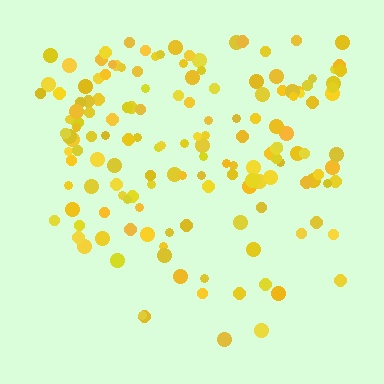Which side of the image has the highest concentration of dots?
The top.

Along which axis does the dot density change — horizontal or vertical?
Vertical.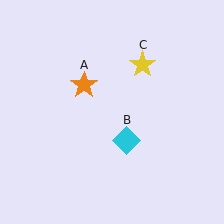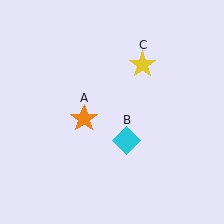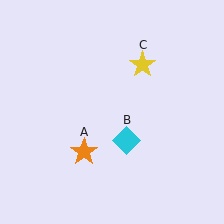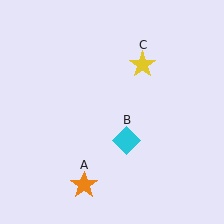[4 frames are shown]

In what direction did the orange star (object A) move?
The orange star (object A) moved down.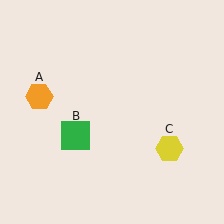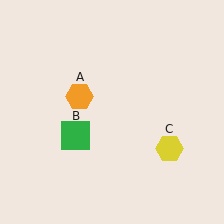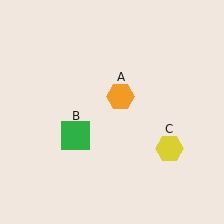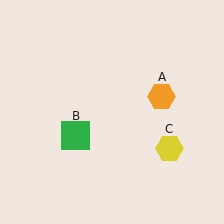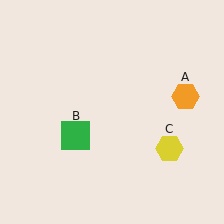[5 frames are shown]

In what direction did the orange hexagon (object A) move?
The orange hexagon (object A) moved right.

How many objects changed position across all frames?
1 object changed position: orange hexagon (object A).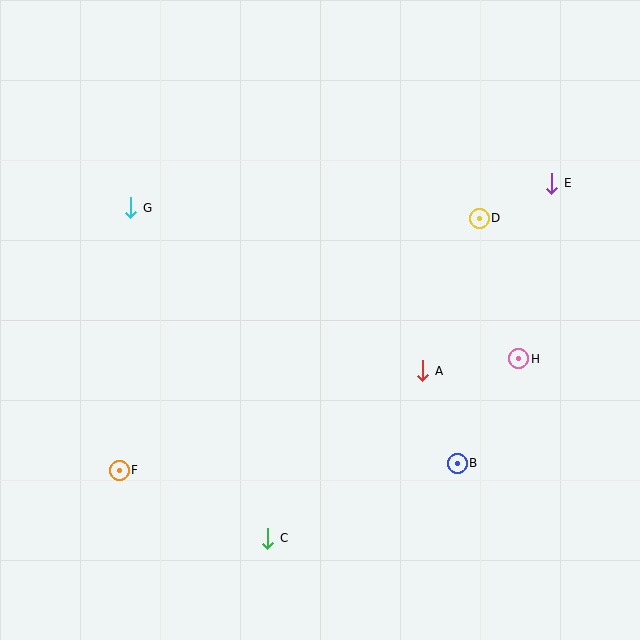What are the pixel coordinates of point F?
Point F is at (119, 470).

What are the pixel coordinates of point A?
Point A is at (423, 371).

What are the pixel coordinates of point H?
Point H is at (519, 359).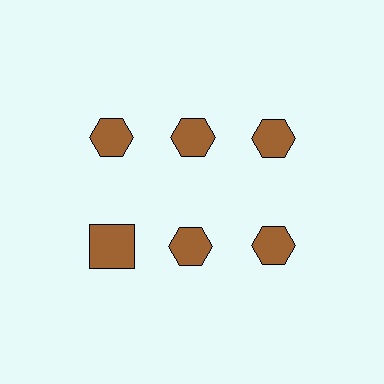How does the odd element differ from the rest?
It has a different shape: square instead of hexagon.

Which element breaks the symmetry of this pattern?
The brown square in the second row, leftmost column breaks the symmetry. All other shapes are brown hexagons.